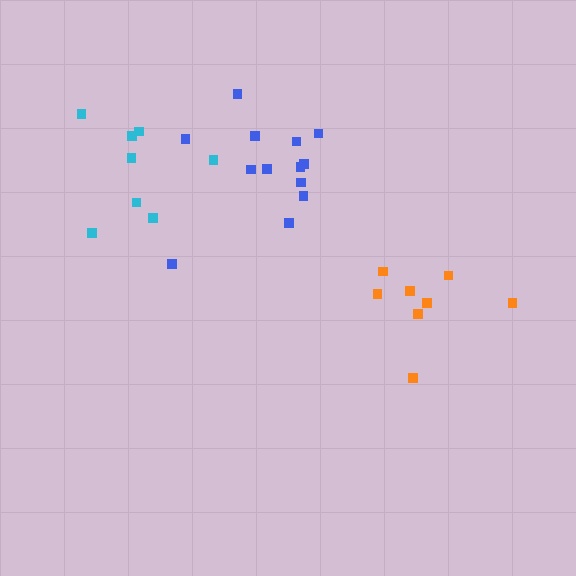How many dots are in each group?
Group 1: 13 dots, Group 2: 8 dots, Group 3: 8 dots (29 total).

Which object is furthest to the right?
The orange cluster is rightmost.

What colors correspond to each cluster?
The clusters are colored: blue, cyan, orange.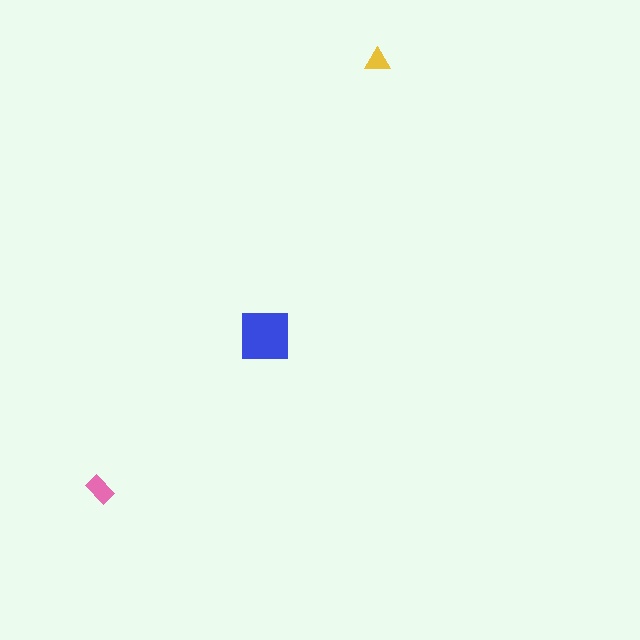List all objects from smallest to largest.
The yellow triangle, the pink rectangle, the blue square.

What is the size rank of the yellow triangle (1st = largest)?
3rd.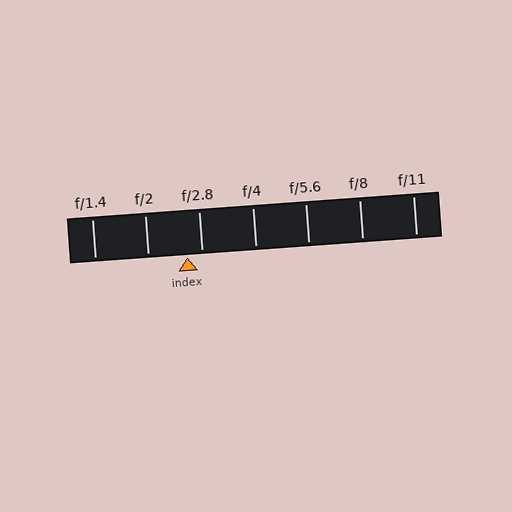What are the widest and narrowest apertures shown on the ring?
The widest aperture shown is f/1.4 and the narrowest is f/11.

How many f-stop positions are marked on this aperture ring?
There are 7 f-stop positions marked.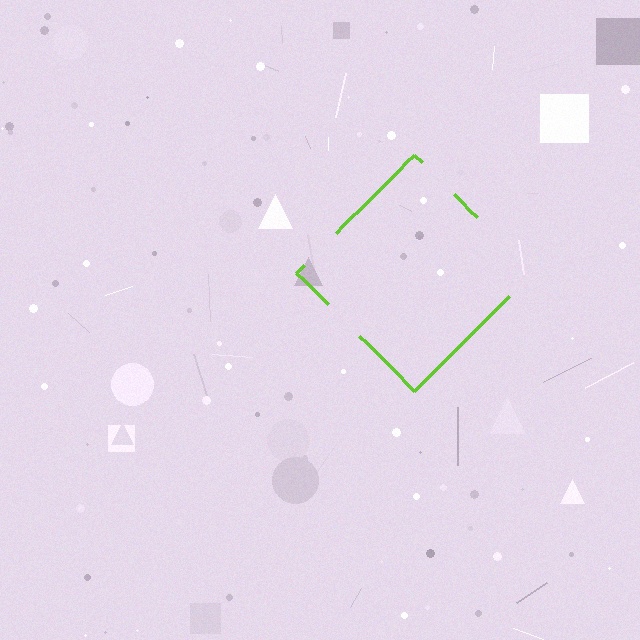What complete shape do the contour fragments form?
The contour fragments form a diamond.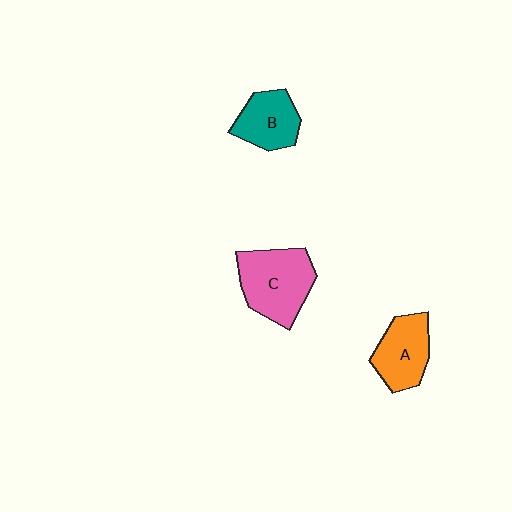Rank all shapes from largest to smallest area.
From largest to smallest: C (pink), A (orange), B (teal).